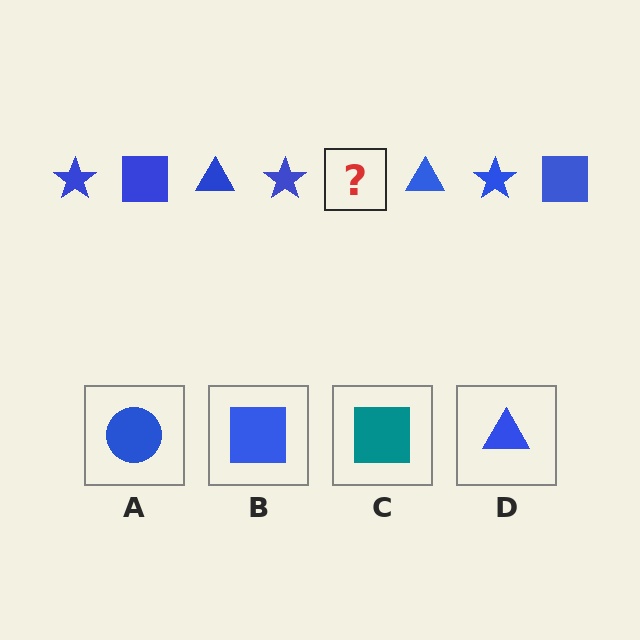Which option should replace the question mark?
Option B.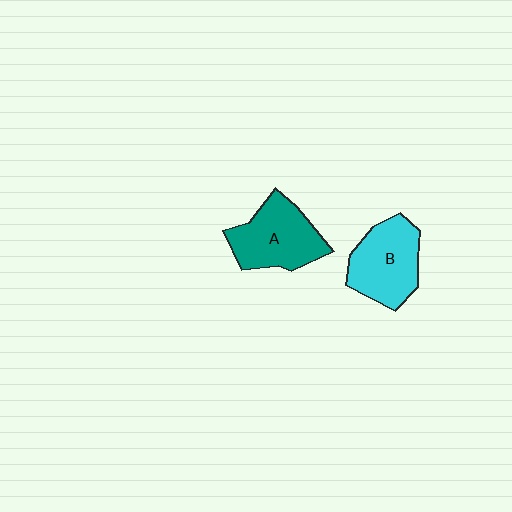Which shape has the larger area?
Shape A (teal).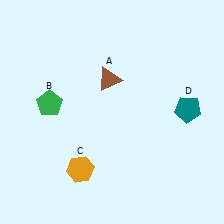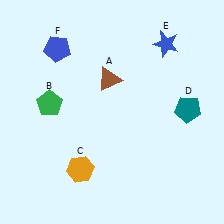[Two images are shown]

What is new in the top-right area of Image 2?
A blue star (E) was added in the top-right area of Image 2.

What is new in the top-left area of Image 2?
A blue pentagon (F) was added in the top-left area of Image 2.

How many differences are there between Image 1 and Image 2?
There are 2 differences between the two images.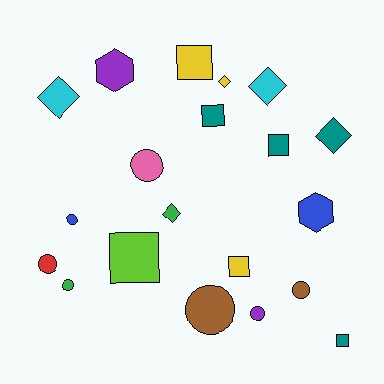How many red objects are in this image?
There is 1 red object.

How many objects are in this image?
There are 20 objects.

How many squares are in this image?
There are 6 squares.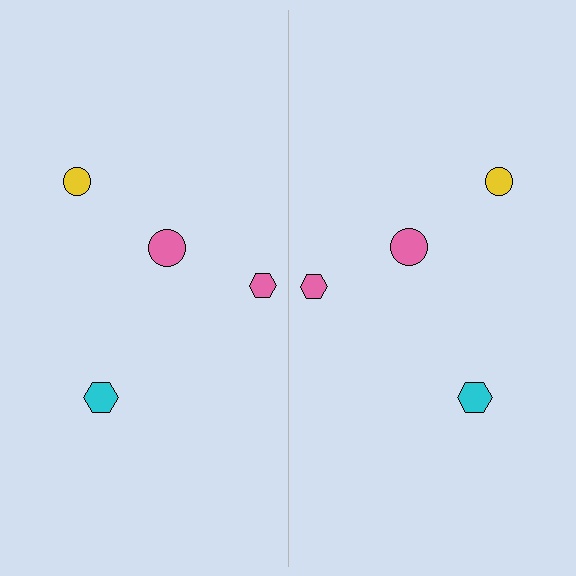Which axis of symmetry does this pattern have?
The pattern has a vertical axis of symmetry running through the center of the image.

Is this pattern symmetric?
Yes, this pattern has bilateral (reflection) symmetry.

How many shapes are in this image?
There are 8 shapes in this image.